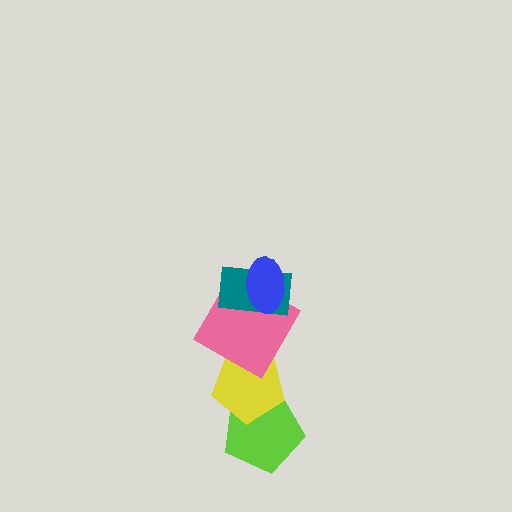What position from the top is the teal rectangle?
The teal rectangle is 2nd from the top.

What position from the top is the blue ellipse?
The blue ellipse is 1st from the top.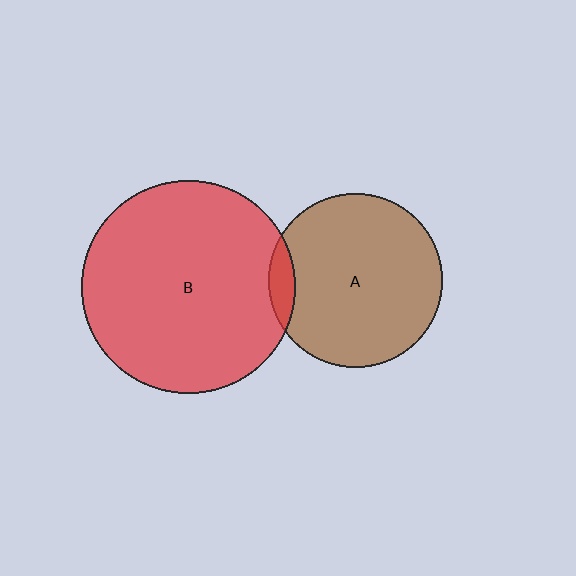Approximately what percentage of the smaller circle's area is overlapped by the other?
Approximately 5%.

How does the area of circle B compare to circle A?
Approximately 1.5 times.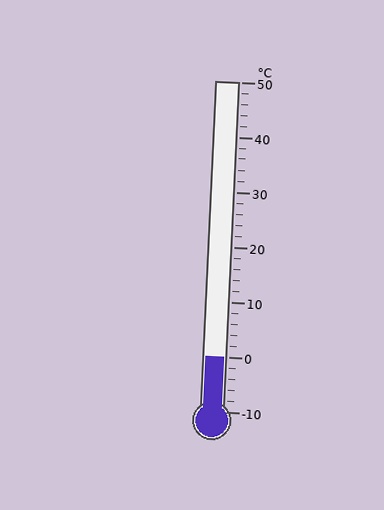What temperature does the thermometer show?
The thermometer shows approximately 0°C.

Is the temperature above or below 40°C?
The temperature is below 40°C.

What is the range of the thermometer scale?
The thermometer scale ranges from -10°C to 50°C.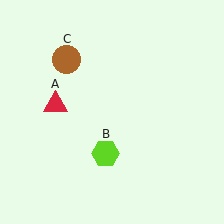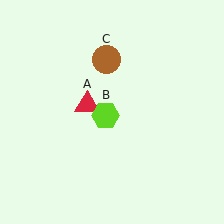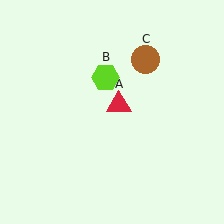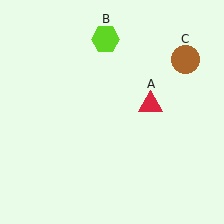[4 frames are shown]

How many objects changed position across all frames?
3 objects changed position: red triangle (object A), lime hexagon (object B), brown circle (object C).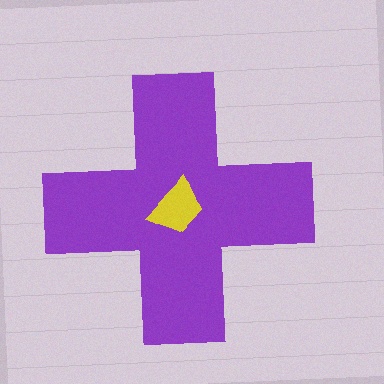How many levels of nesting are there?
2.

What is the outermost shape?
The purple cross.